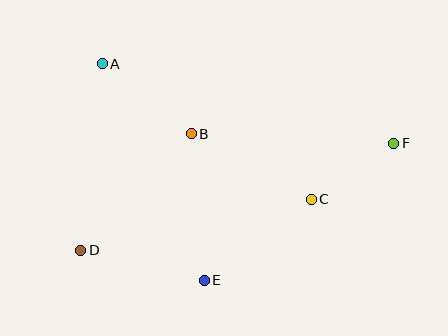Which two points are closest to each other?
Points C and F are closest to each other.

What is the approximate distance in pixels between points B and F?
The distance between B and F is approximately 203 pixels.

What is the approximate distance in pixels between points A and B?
The distance between A and B is approximately 113 pixels.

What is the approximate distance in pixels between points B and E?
The distance between B and E is approximately 148 pixels.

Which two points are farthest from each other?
Points D and F are farthest from each other.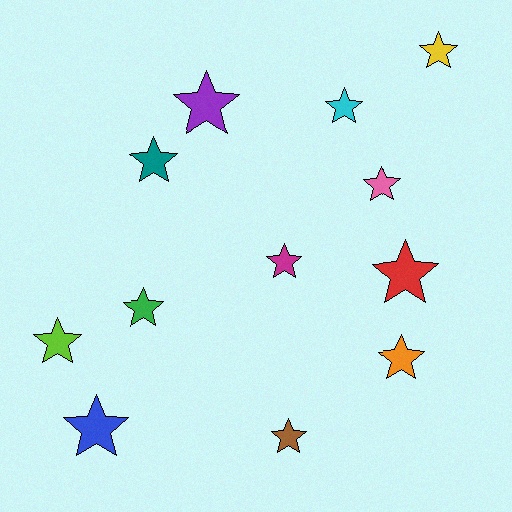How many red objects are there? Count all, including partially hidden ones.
There is 1 red object.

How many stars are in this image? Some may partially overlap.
There are 12 stars.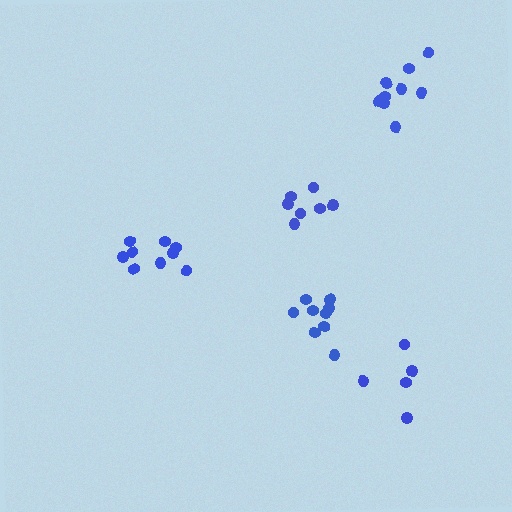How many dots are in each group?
Group 1: 7 dots, Group 2: 10 dots, Group 3: 9 dots, Group 4: 9 dots, Group 5: 5 dots (40 total).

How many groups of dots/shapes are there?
There are 5 groups.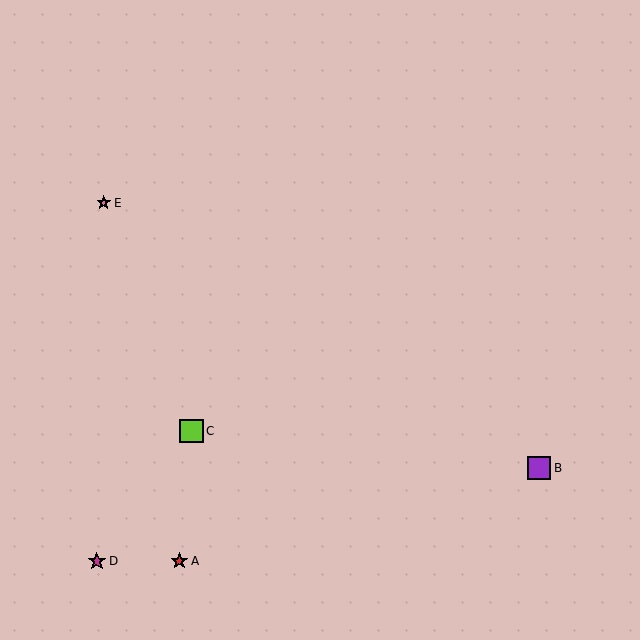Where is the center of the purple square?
The center of the purple square is at (539, 468).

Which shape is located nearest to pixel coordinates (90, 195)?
The pink star (labeled E) at (104, 203) is nearest to that location.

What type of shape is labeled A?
Shape A is a red star.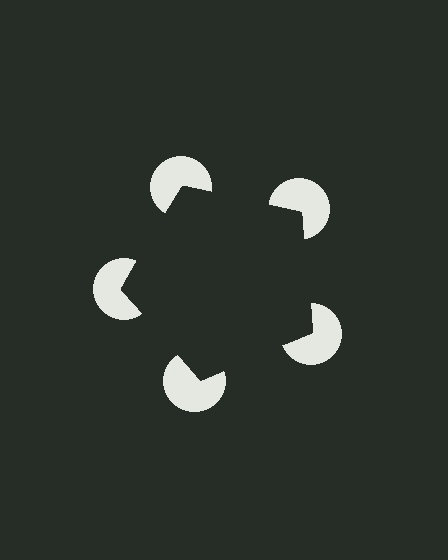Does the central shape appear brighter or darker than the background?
It typically appears slightly darker than the background, even though no actual brightness change is drawn.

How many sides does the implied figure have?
5 sides.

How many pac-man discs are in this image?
There are 5 — one at each vertex of the illusory pentagon.